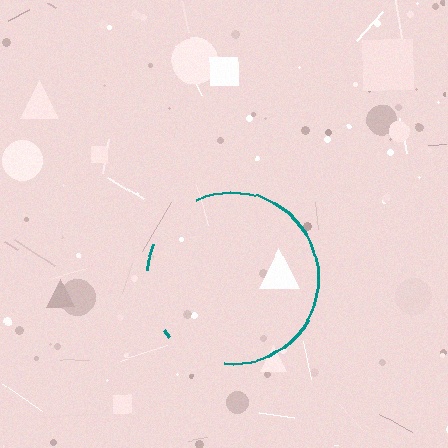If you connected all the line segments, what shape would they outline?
They would outline a circle.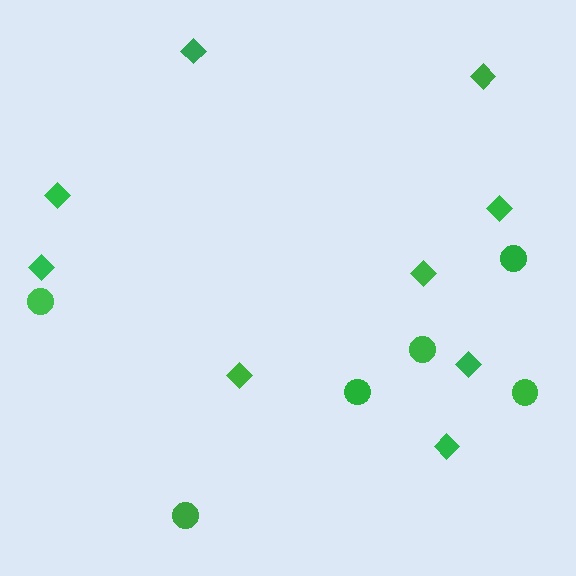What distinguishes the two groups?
There are 2 groups: one group of circles (6) and one group of diamonds (9).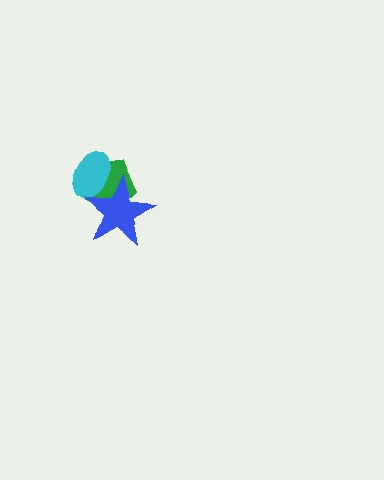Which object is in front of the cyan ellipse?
The blue star is in front of the cyan ellipse.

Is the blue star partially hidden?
No, no other shape covers it.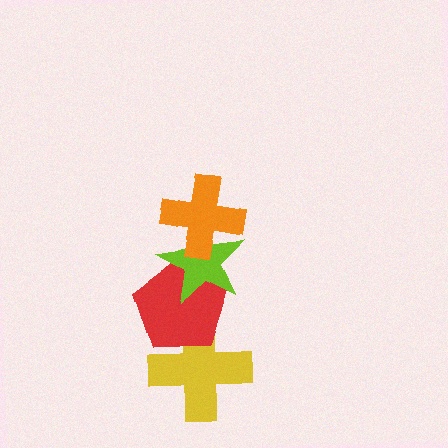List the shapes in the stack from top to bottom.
From top to bottom: the orange cross, the lime star, the red pentagon, the yellow cross.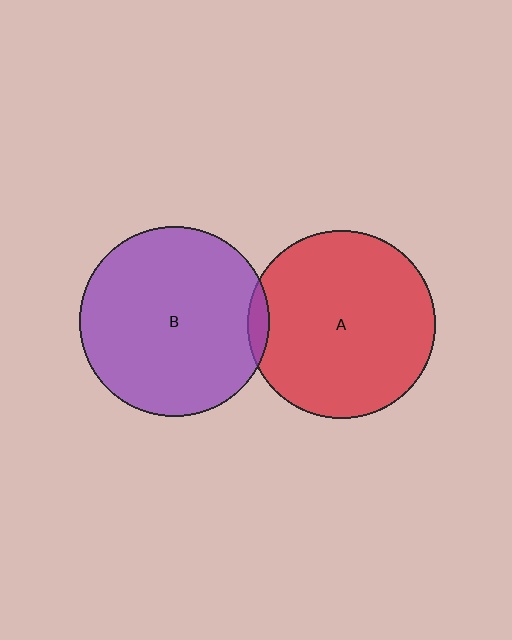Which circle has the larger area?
Circle B (purple).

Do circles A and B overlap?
Yes.